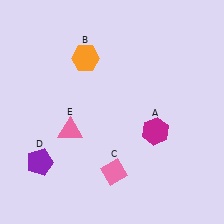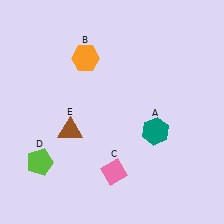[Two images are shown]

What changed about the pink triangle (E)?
In Image 1, E is pink. In Image 2, it changed to brown.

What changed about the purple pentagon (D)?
In Image 1, D is purple. In Image 2, it changed to lime.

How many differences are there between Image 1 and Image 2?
There are 3 differences between the two images.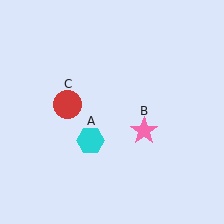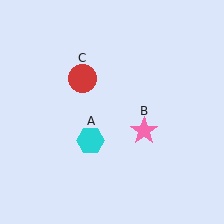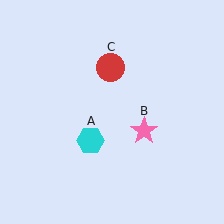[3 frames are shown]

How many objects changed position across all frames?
1 object changed position: red circle (object C).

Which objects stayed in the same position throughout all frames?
Cyan hexagon (object A) and pink star (object B) remained stationary.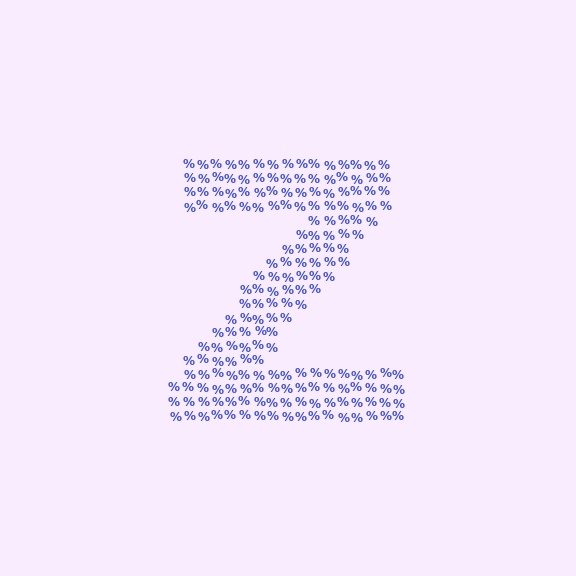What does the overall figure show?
The overall figure shows the letter Z.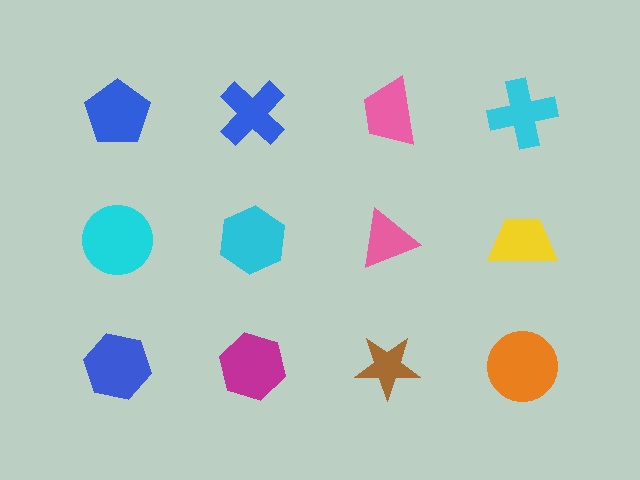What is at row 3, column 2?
A magenta hexagon.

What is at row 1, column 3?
A pink trapezoid.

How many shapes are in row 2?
4 shapes.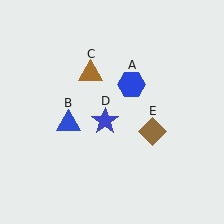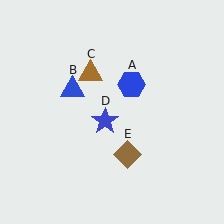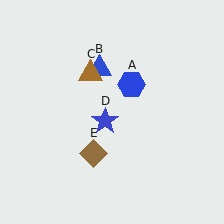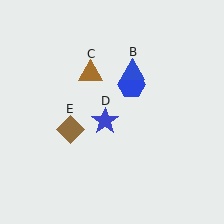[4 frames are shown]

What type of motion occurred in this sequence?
The blue triangle (object B), brown diamond (object E) rotated clockwise around the center of the scene.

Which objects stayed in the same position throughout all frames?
Blue hexagon (object A) and brown triangle (object C) and blue star (object D) remained stationary.